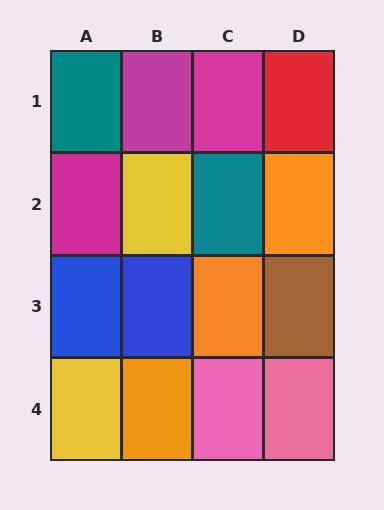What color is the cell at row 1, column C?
Magenta.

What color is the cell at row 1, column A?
Teal.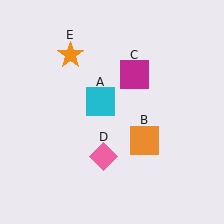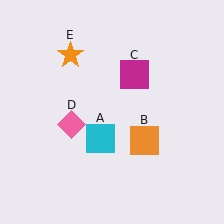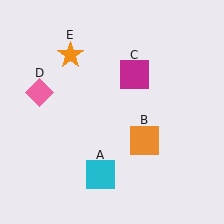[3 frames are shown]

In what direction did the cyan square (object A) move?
The cyan square (object A) moved down.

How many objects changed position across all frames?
2 objects changed position: cyan square (object A), pink diamond (object D).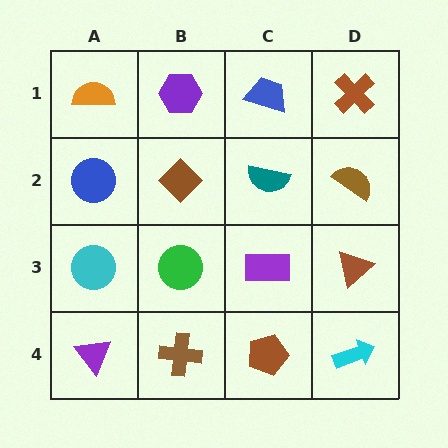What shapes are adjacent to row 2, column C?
A blue trapezoid (row 1, column C), a purple rectangle (row 3, column C), a brown diamond (row 2, column B), a brown semicircle (row 2, column D).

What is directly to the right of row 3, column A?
A green circle.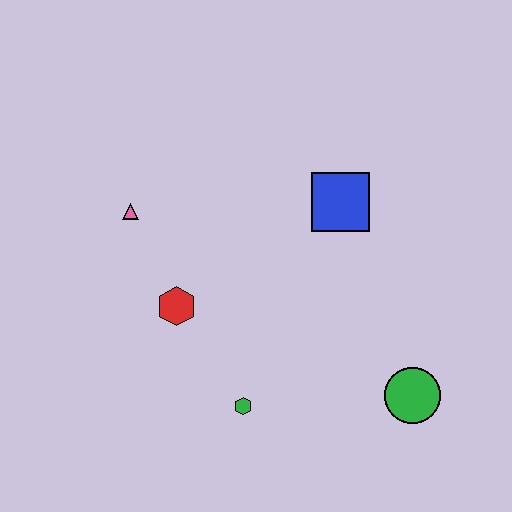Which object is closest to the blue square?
The red hexagon is closest to the blue square.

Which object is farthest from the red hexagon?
The green circle is farthest from the red hexagon.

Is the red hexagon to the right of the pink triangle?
Yes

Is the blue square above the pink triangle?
Yes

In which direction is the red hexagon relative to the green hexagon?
The red hexagon is above the green hexagon.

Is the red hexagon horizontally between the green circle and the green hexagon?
No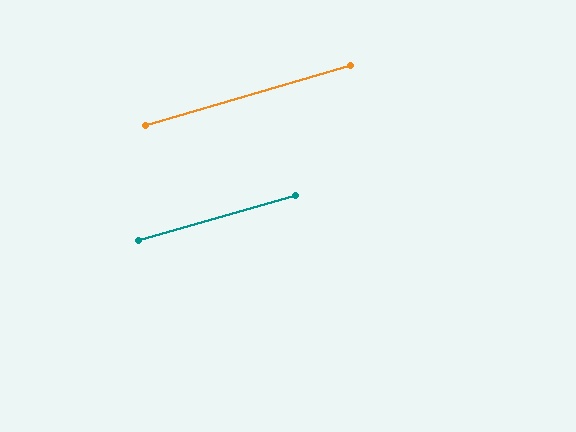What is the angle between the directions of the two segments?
Approximately 0 degrees.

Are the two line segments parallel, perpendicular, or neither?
Parallel — their directions differ by only 0.1°.